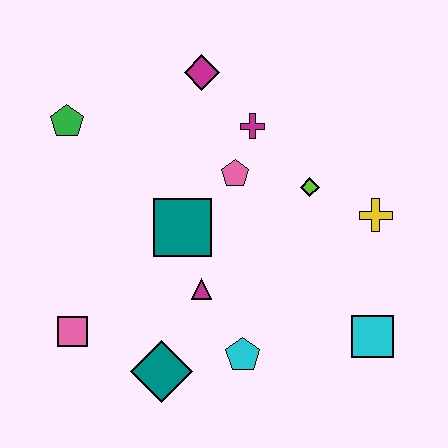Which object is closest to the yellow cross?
The lime diamond is closest to the yellow cross.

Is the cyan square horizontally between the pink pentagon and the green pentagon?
No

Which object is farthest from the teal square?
The cyan square is farthest from the teal square.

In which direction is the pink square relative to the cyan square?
The pink square is to the left of the cyan square.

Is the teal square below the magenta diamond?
Yes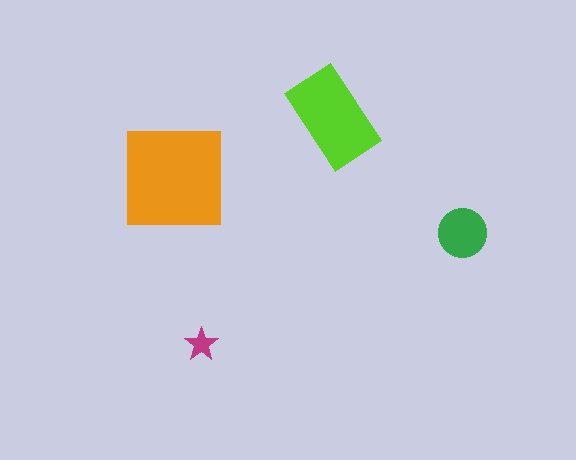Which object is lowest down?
The magenta star is bottommost.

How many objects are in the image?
There are 4 objects in the image.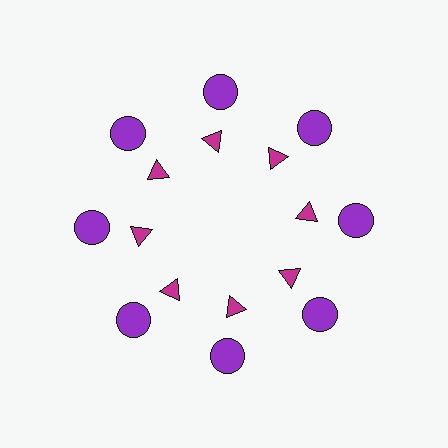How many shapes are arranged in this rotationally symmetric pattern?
There are 16 shapes, arranged in 8 groups of 2.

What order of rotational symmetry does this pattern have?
This pattern has 8-fold rotational symmetry.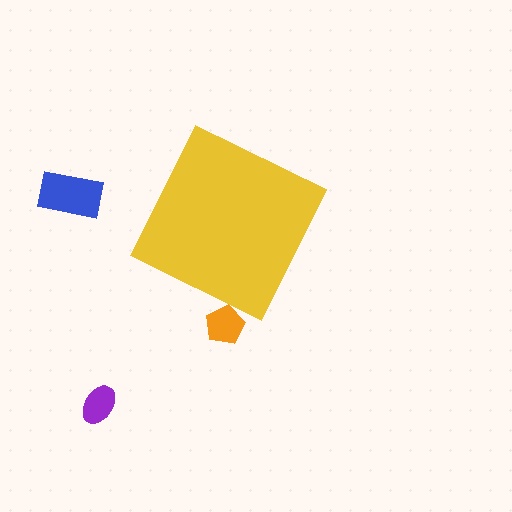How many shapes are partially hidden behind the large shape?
1 shape is partially hidden.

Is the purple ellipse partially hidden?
No, the purple ellipse is fully visible.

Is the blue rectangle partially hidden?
No, the blue rectangle is fully visible.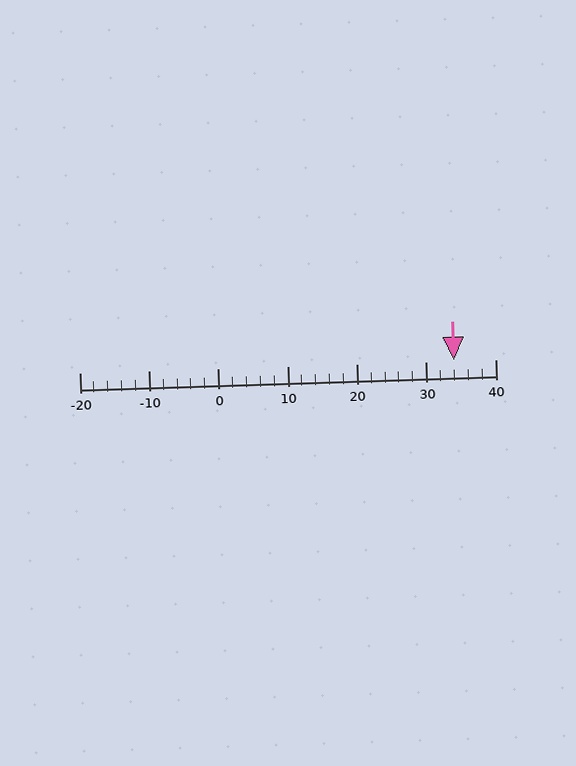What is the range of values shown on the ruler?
The ruler shows values from -20 to 40.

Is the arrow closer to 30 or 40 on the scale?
The arrow is closer to 30.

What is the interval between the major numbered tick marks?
The major tick marks are spaced 10 units apart.